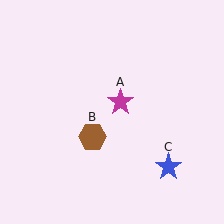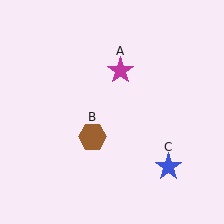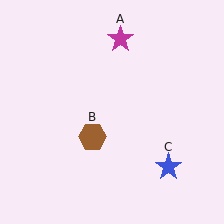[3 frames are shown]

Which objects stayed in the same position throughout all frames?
Brown hexagon (object B) and blue star (object C) remained stationary.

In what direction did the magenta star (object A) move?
The magenta star (object A) moved up.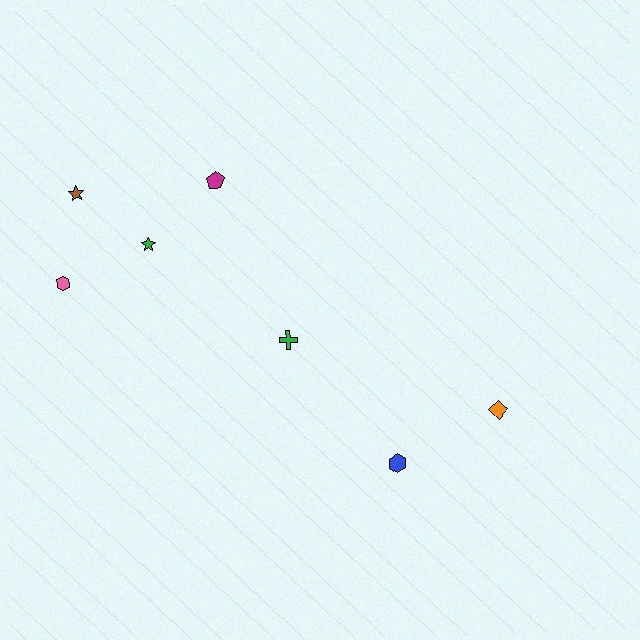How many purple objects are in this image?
There are no purple objects.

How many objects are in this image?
There are 7 objects.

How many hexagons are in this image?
There are 2 hexagons.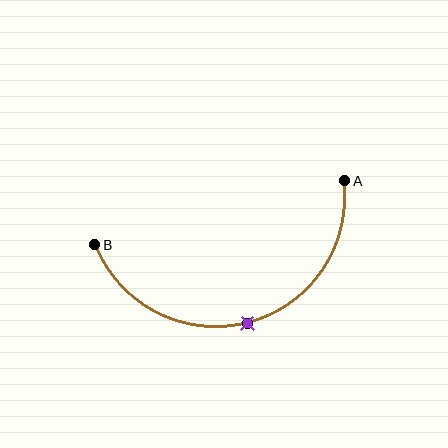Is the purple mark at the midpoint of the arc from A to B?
Yes. The purple mark lies on the arc at equal arc-length from both A and B — it is the arc midpoint.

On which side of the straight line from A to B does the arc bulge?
The arc bulges below the straight line connecting A and B.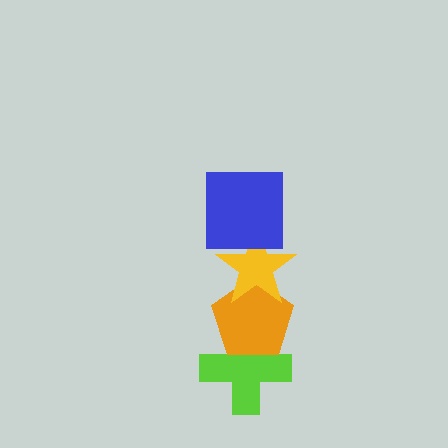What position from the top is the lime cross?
The lime cross is 4th from the top.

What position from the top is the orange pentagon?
The orange pentagon is 3rd from the top.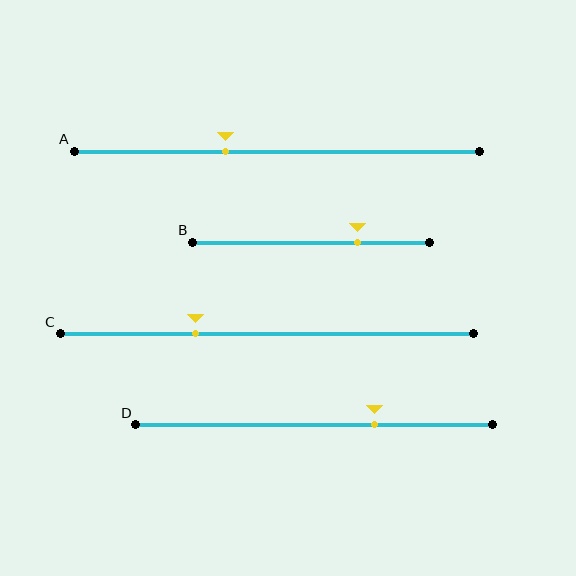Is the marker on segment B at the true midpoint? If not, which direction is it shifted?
No, the marker on segment B is shifted to the right by about 20% of the segment length.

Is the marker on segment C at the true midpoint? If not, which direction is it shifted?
No, the marker on segment C is shifted to the left by about 17% of the segment length.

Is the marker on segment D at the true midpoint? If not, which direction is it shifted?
No, the marker on segment D is shifted to the right by about 17% of the segment length.